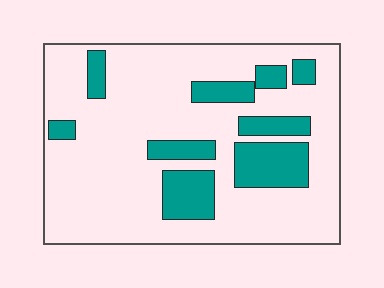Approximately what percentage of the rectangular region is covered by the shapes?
Approximately 20%.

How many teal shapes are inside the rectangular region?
9.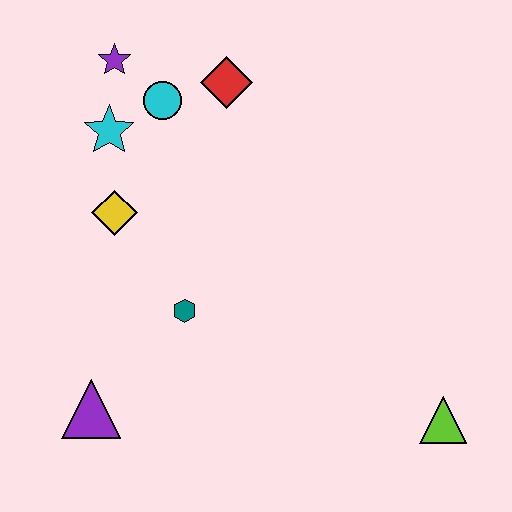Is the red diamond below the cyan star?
No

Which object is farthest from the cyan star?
The lime triangle is farthest from the cyan star.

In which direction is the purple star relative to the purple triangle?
The purple star is above the purple triangle.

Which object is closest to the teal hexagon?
The yellow diamond is closest to the teal hexagon.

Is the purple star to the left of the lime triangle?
Yes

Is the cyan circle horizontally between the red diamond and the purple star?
Yes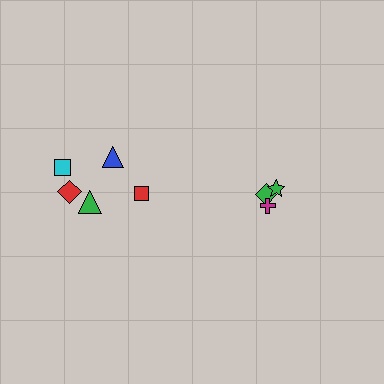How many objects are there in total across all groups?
There are 8 objects.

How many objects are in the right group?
There are 3 objects.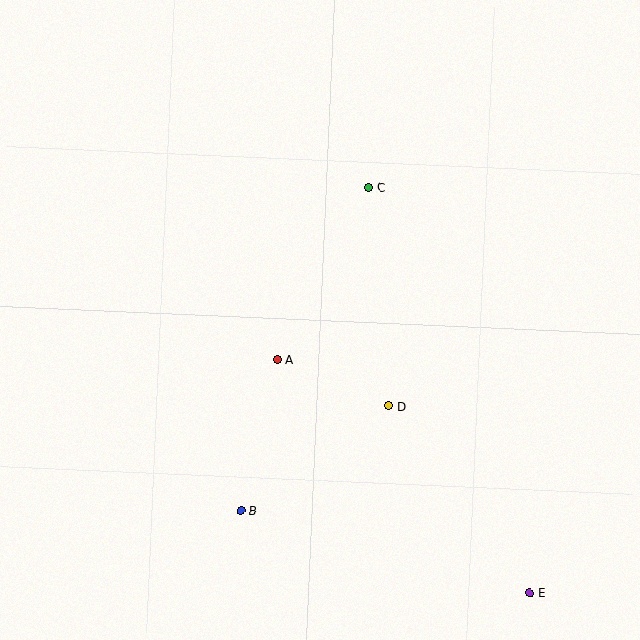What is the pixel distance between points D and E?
The distance between D and E is 234 pixels.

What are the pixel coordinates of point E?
Point E is at (530, 593).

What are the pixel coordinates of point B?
Point B is at (241, 510).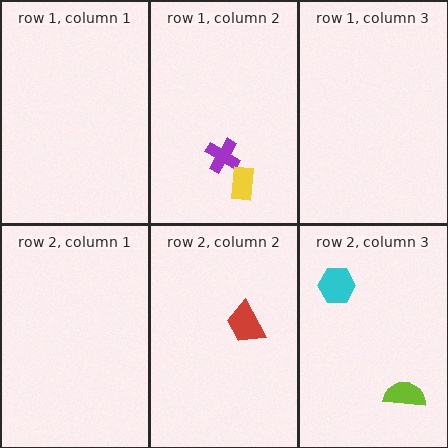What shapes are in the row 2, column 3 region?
The cyan hexagon, the lime semicircle.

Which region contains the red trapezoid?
The row 2, column 2 region.